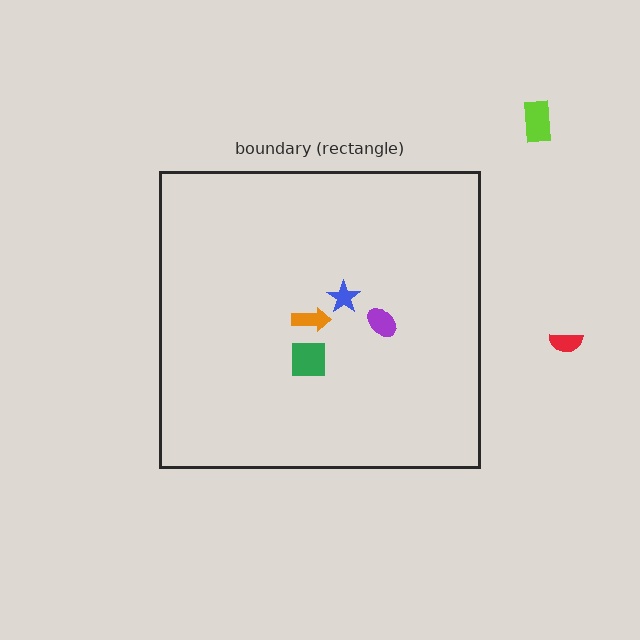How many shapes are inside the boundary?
4 inside, 2 outside.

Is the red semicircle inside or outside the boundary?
Outside.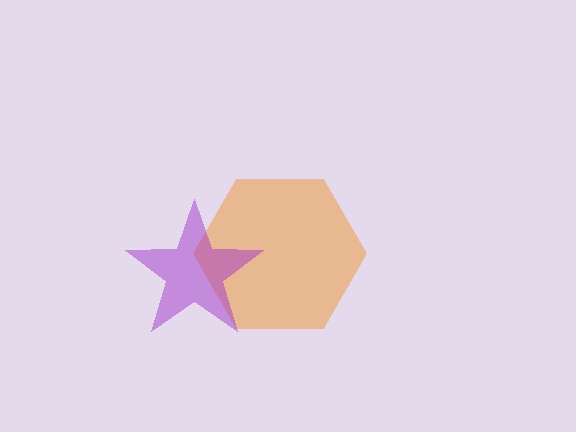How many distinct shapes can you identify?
There are 2 distinct shapes: an orange hexagon, a purple star.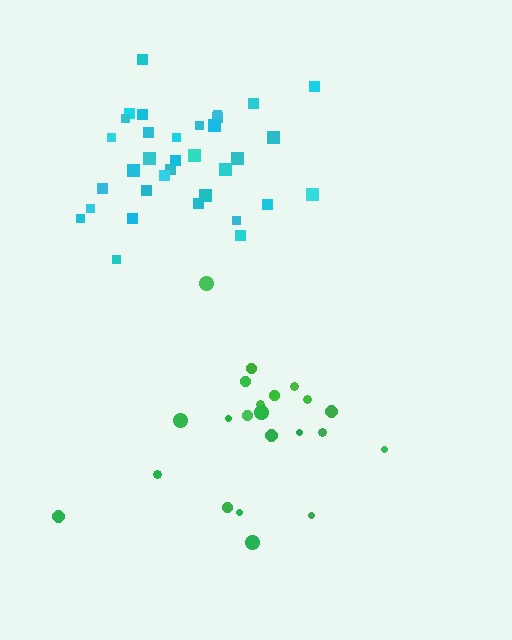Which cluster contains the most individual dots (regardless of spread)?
Cyan (34).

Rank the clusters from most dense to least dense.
cyan, green.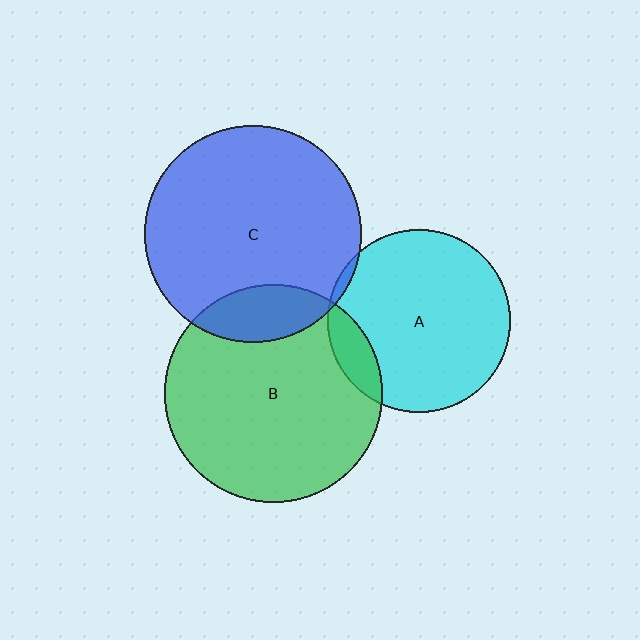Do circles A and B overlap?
Yes.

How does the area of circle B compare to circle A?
Approximately 1.4 times.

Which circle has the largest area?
Circle B (green).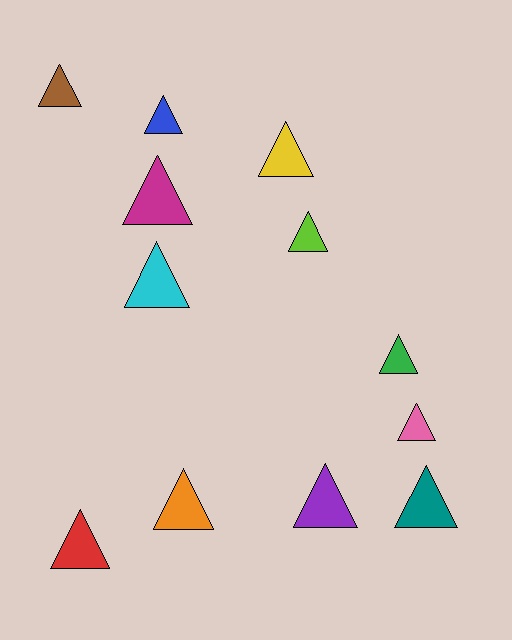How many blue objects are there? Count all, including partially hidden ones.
There is 1 blue object.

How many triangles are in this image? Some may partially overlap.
There are 12 triangles.